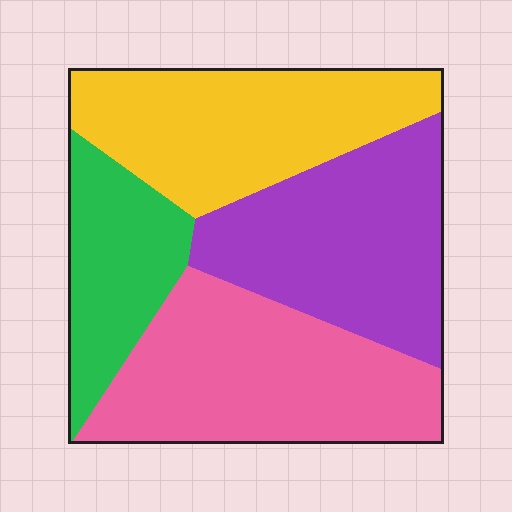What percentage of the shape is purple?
Purple covers about 25% of the shape.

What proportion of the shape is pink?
Pink takes up about one third (1/3) of the shape.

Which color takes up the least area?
Green, at roughly 15%.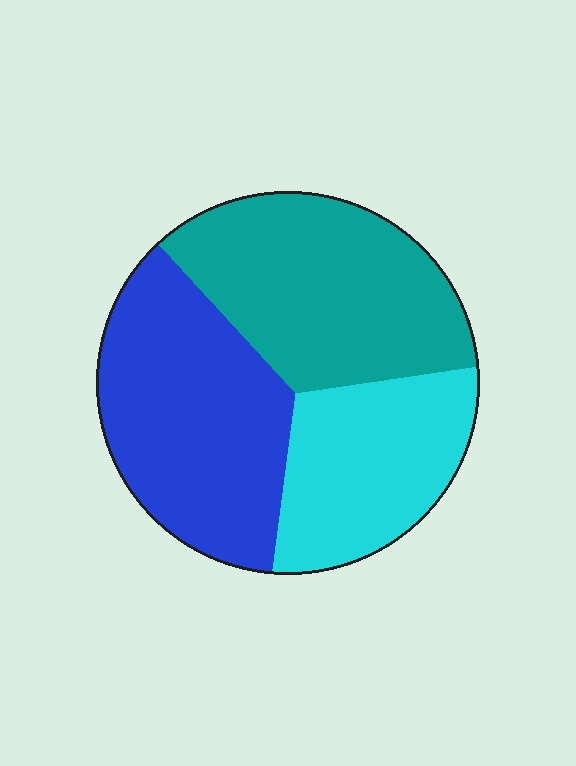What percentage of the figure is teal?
Teal takes up about three eighths (3/8) of the figure.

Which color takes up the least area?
Cyan, at roughly 25%.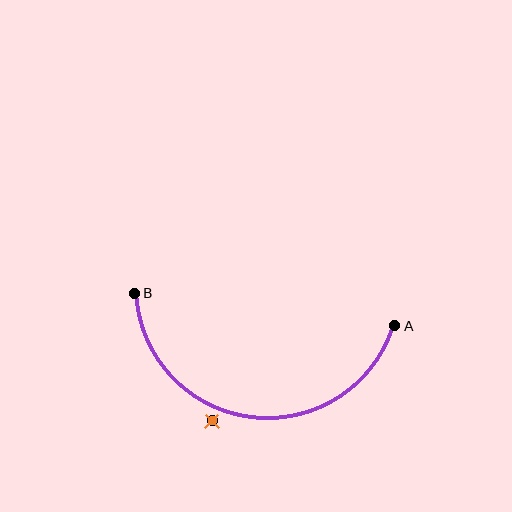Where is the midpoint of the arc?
The arc midpoint is the point on the curve farthest from the straight line joining A and B. It sits below that line.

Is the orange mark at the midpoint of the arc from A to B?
No — the orange mark does not lie on the arc at all. It sits slightly outside the curve.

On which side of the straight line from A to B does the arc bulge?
The arc bulges below the straight line connecting A and B.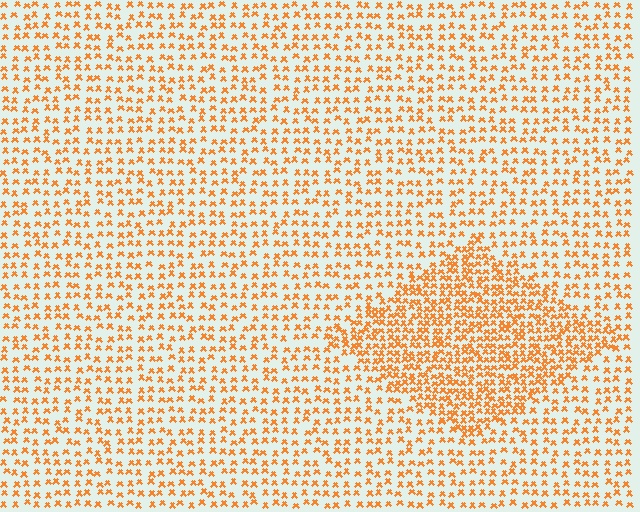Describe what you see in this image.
The image contains small orange elements arranged at two different densities. A diamond-shaped region is visible where the elements are more densely packed than the surrounding area.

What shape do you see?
I see a diamond.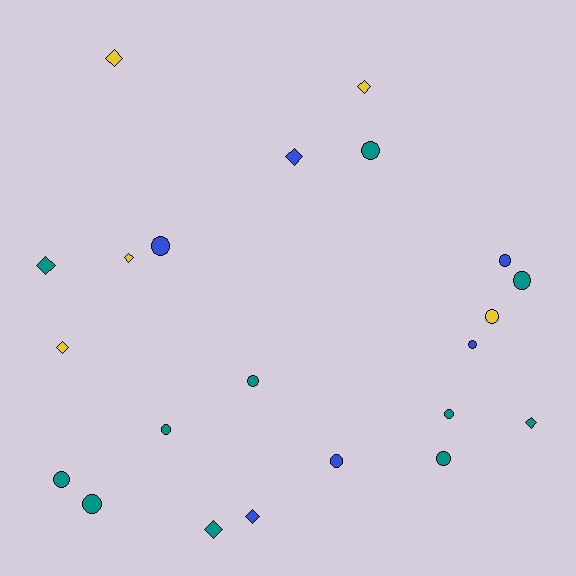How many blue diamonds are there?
There are 2 blue diamonds.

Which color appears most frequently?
Teal, with 11 objects.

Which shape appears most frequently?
Circle, with 13 objects.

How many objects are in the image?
There are 22 objects.